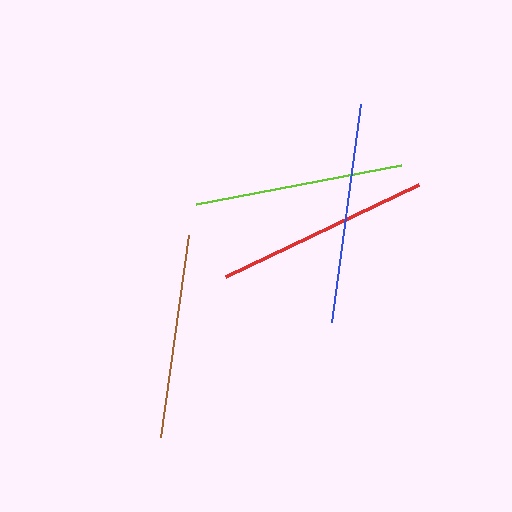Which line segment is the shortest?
The brown line is the shortest at approximately 205 pixels.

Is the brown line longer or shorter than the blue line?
The blue line is longer than the brown line.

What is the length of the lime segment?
The lime segment is approximately 209 pixels long.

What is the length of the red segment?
The red segment is approximately 213 pixels long.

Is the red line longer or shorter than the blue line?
The blue line is longer than the red line.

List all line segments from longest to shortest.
From longest to shortest: blue, red, lime, brown.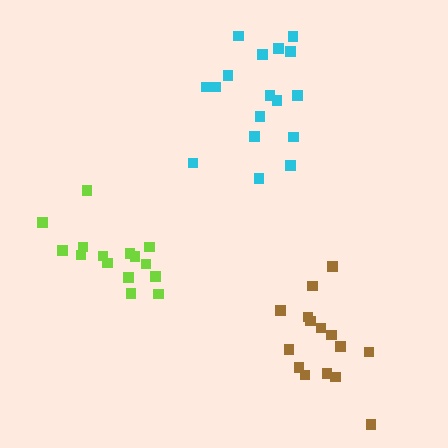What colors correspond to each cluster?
The clusters are colored: lime, cyan, brown.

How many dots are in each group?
Group 1: 15 dots, Group 2: 17 dots, Group 3: 15 dots (47 total).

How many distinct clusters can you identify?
There are 3 distinct clusters.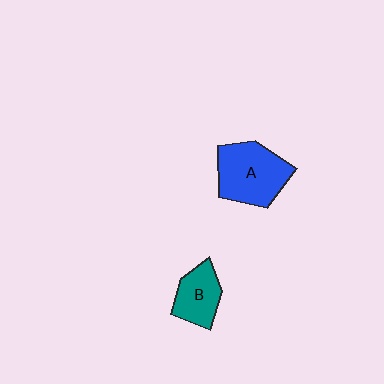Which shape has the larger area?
Shape A (blue).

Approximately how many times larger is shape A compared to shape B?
Approximately 1.6 times.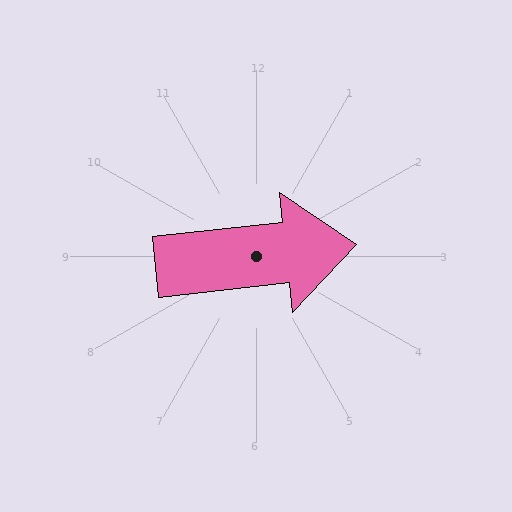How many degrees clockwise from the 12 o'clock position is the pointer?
Approximately 84 degrees.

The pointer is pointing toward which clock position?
Roughly 3 o'clock.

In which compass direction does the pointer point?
East.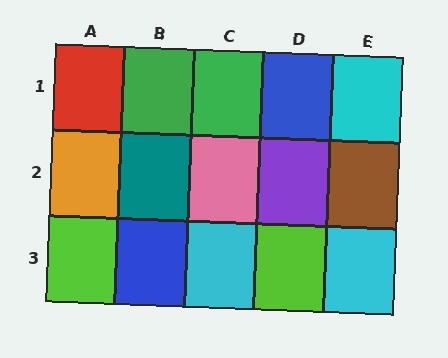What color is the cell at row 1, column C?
Green.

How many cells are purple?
1 cell is purple.